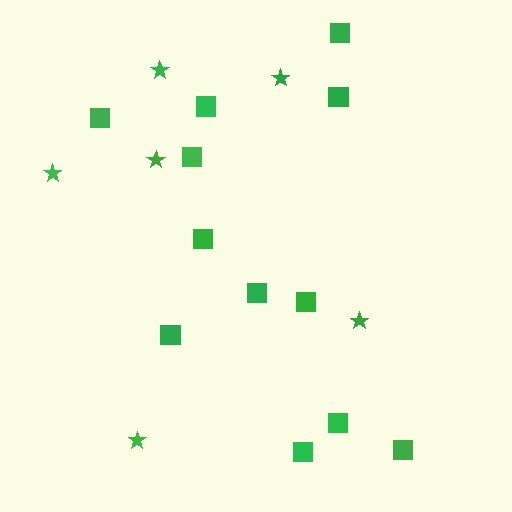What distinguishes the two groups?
There are 2 groups: one group of squares (12) and one group of stars (6).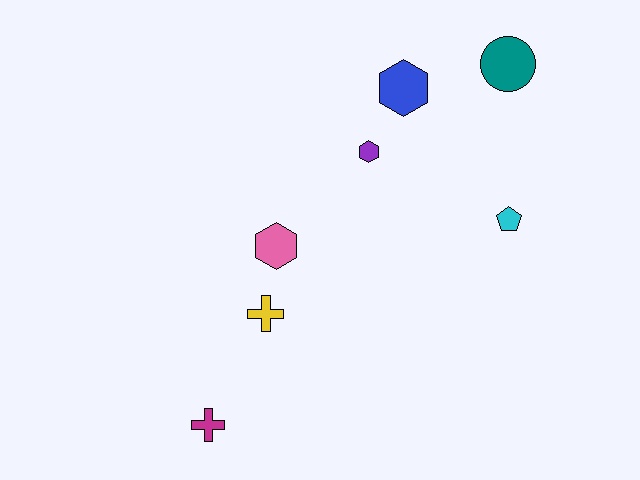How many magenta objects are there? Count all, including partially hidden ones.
There is 1 magenta object.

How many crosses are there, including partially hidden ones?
There are 2 crosses.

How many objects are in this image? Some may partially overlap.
There are 7 objects.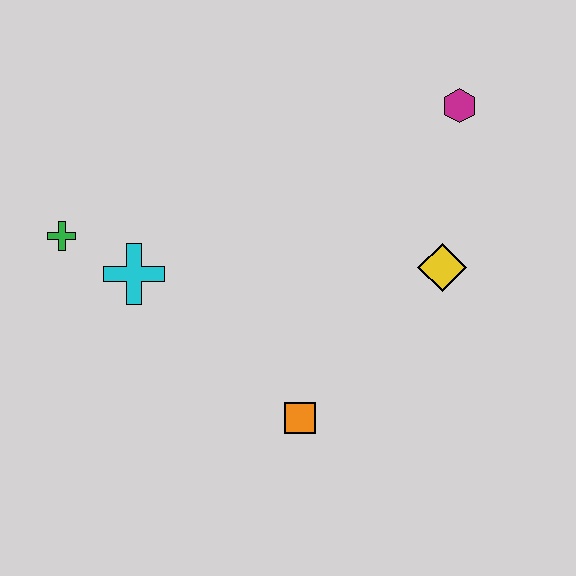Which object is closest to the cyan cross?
The green cross is closest to the cyan cross.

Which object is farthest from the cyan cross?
The magenta hexagon is farthest from the cyan cross.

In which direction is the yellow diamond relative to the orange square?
The yellow diamond is above the orange square.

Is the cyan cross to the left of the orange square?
Yes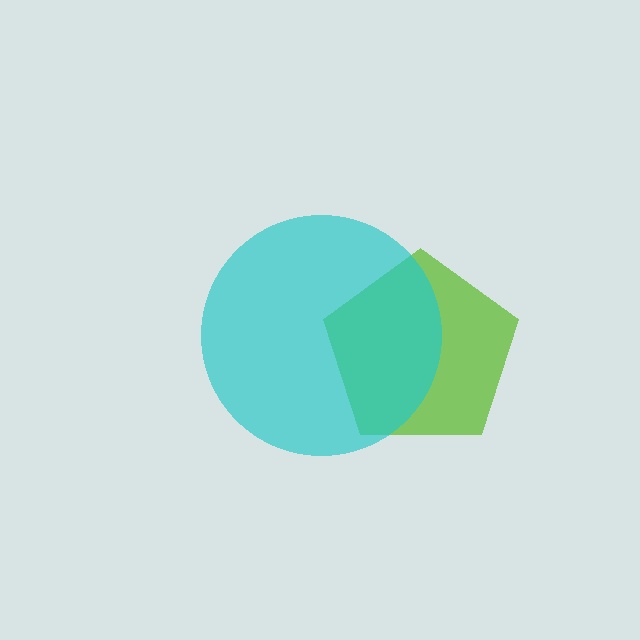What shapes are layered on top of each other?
The layered shapes are: a lime pentagon, a cyan circle.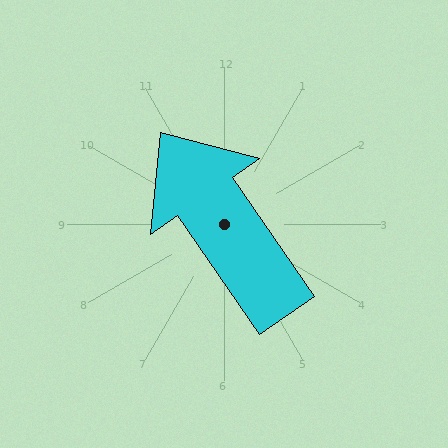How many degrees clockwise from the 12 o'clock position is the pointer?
Approximately 325 degrees.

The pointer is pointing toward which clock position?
Roughly 11 o'clock.